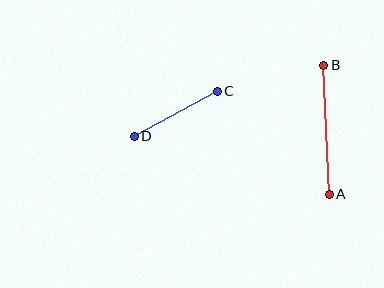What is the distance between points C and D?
The distance is approximately 94 pixels.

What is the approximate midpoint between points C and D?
The midpoint is at approximately (176, 114) pixels.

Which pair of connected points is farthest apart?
Points A and B are farthest apart.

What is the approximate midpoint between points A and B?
The midpoint is at approximately (327, 130) pixels.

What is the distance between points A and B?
The distance is approximately 129 pixels.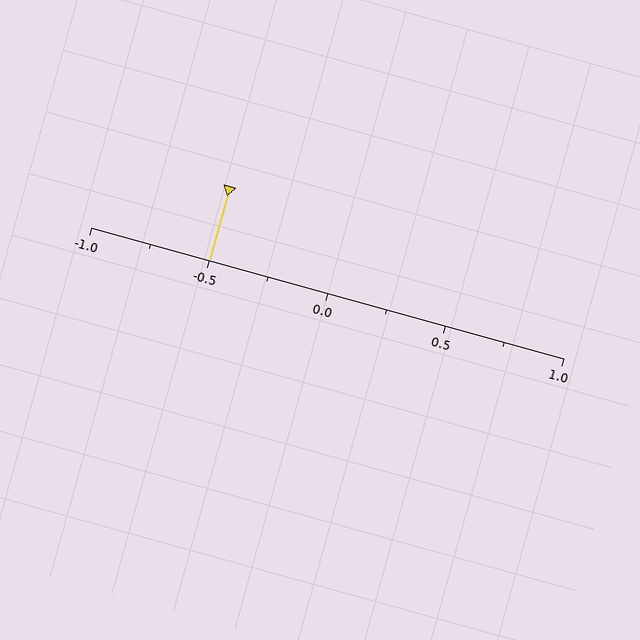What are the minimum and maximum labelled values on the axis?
The axis runs from -1.0 to 1.0.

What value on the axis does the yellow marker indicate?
The marker indicates approximately -0.5.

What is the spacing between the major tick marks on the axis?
The major ticks are spaced 0.5 apart.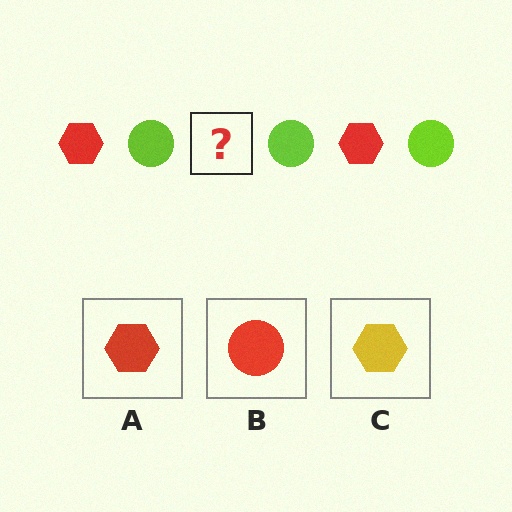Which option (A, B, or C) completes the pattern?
A.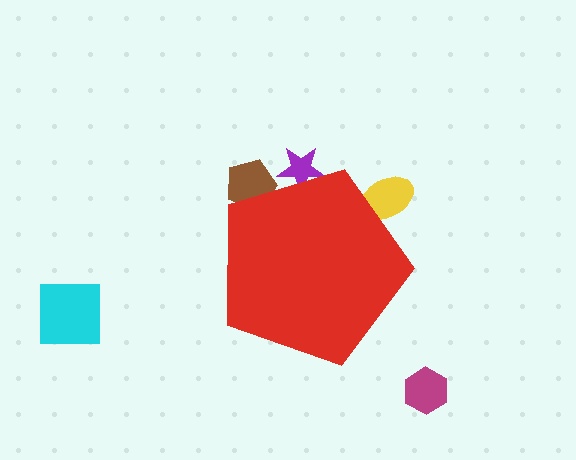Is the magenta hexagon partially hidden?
No, the magenta hexagon is fully visible.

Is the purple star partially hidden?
Yes, the purple star is partially hidden behind the red pentagon.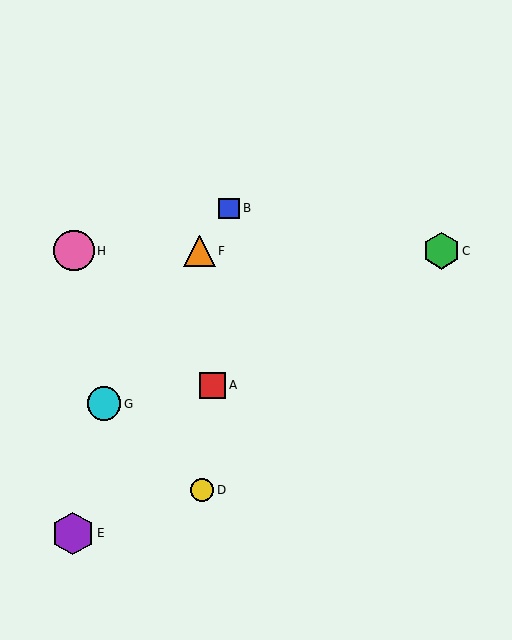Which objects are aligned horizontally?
Objects C, F, H are aligned horizontally.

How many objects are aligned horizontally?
3 objects (C, F, H) are aligned horizontally.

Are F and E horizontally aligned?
No, F is at y≈251 and E is at y≈533.